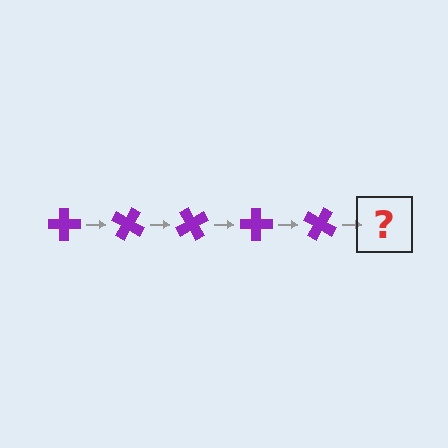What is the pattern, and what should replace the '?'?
The pattern is that the cross rotates 30 degrees each step. The '?' should be a purple cross rotated 150 degrees.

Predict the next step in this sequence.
The next step is a purple cross rotated 150 degrees.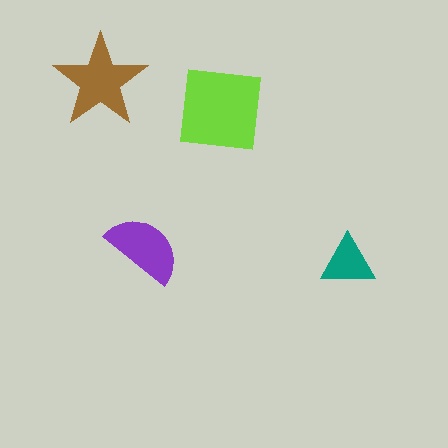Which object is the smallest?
The teal triangle.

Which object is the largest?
The lime square.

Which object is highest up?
The brown star is topmost.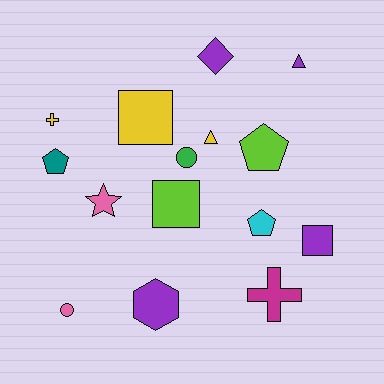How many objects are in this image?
There are 15 objects.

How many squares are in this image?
There are 3 squares.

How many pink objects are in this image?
There are 2 pink objects.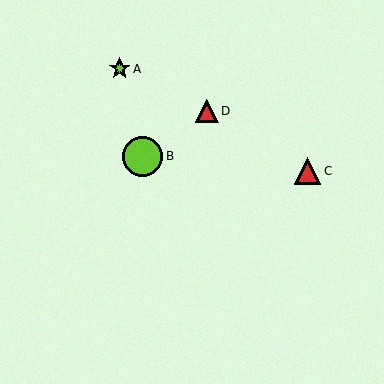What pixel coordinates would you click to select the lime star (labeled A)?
Click at (120, 69) to select the lime star A.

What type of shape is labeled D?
Shape D is a red triangle.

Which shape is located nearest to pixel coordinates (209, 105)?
The red triangle (labeled D) at (207, 111) is nearest to that location.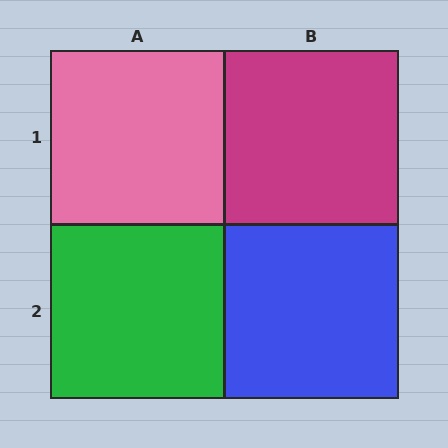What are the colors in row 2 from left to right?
Green, blue.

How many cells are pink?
1 cell is pink.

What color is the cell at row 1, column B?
Magenta.